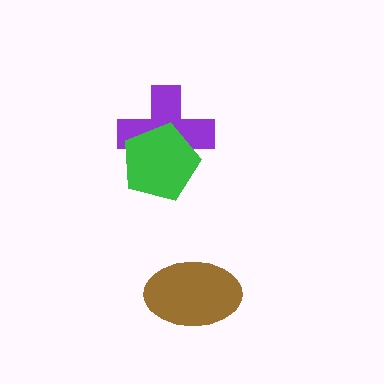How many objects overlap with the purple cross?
1 object overlaps with the purple cross.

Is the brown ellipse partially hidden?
No, no other shape covers it.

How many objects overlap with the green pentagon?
1 object overlaps with the green pentagon.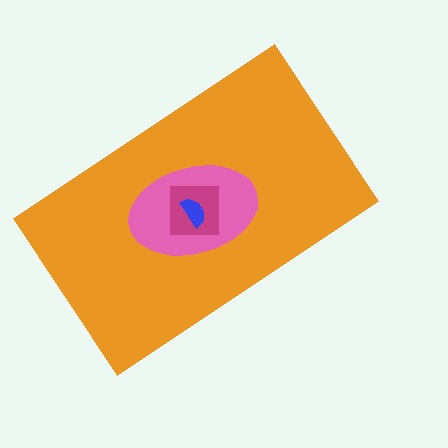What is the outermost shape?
The orange rectangle.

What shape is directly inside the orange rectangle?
The pink ellipse.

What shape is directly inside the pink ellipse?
The magenta square.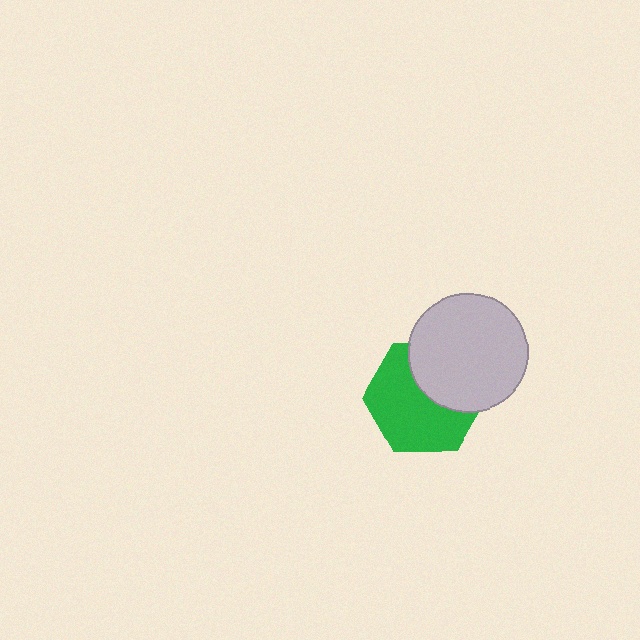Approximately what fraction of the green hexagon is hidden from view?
Roughly 38% of the green hexagon is hidden behind the light gray circle.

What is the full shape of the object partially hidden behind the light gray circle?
The partially hidden object is a green hexagon.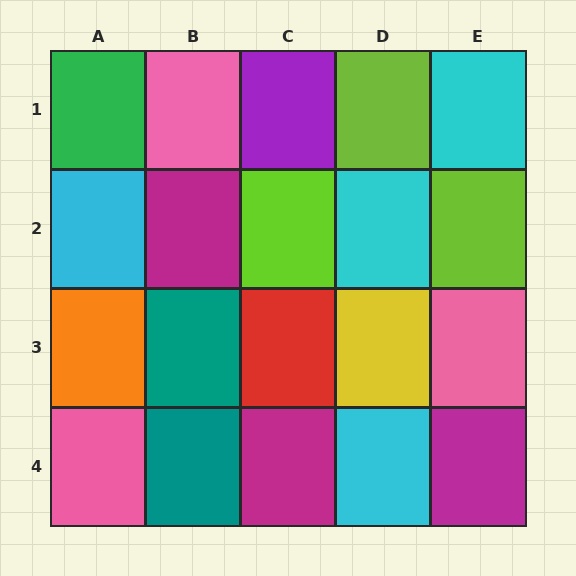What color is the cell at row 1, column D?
Lime.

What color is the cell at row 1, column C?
Purple.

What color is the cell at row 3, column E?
Pink.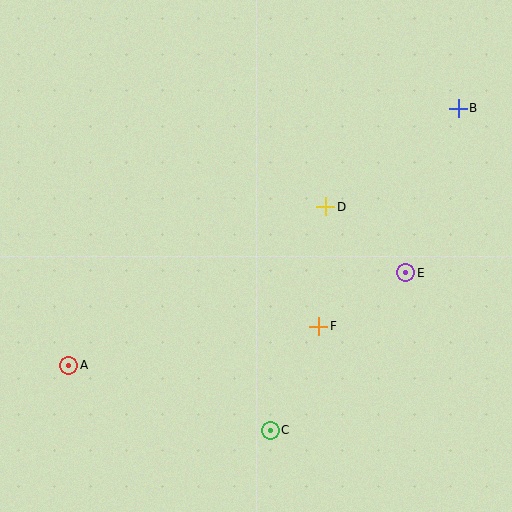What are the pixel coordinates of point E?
Point E is at (406, 273).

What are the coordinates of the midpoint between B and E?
The midpoint between B and E is at (432, 191).